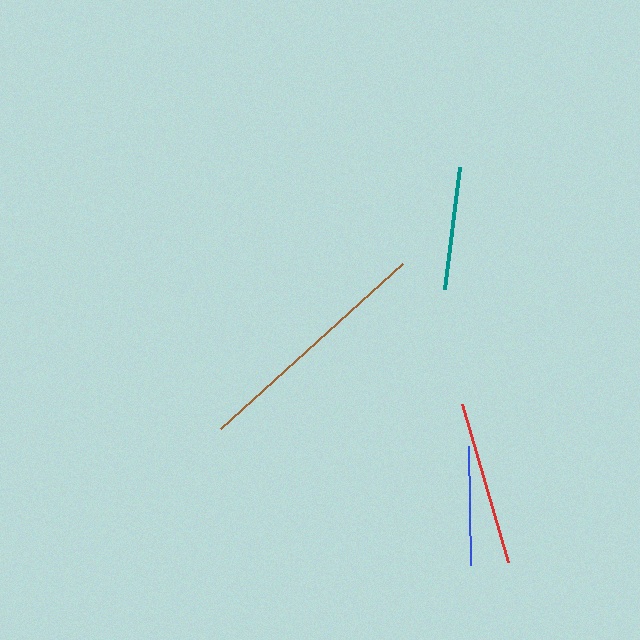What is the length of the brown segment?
The brown segment is approximately 246 pixels long.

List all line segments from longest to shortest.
From longest to shortest: brown, red, teal, blue.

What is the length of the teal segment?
The teal segment is approximately 124 pixels long.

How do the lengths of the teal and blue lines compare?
The teal and blue lines are approximately the same length.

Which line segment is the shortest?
The blue line is the shortest at approximately 119 pixels.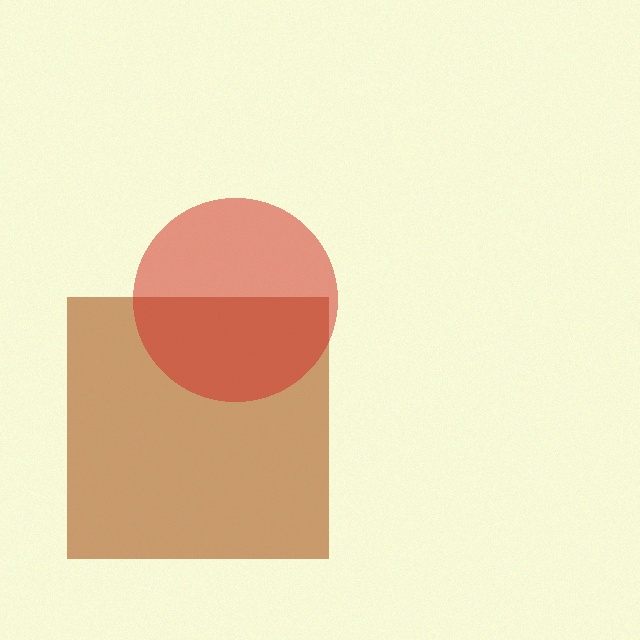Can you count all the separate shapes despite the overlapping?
Yes, there are 2 separate shapes.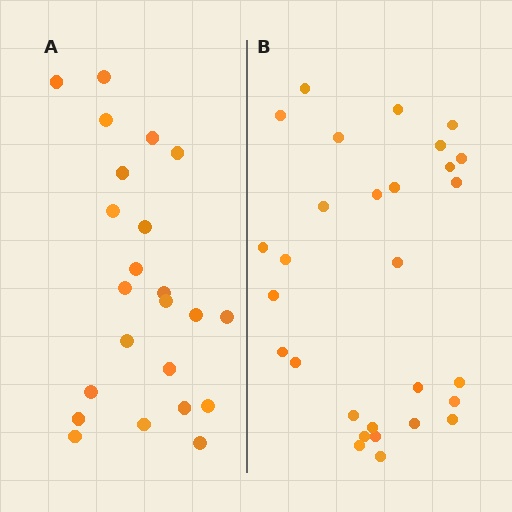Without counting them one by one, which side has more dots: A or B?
Region B (the right region) has more dots.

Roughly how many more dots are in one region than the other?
Region B has about 6 more dots than region A.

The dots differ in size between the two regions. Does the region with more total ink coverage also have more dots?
No. Region A has more total ink coverage because its dots are larger, but region B actually contains more individual dots. Total area can be misleading — the number of items is what matters here.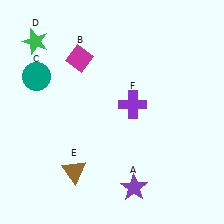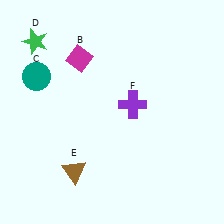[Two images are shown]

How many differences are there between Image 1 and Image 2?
There is 1 difference between the two images.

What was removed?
The purple star (A) was removed in Image 2.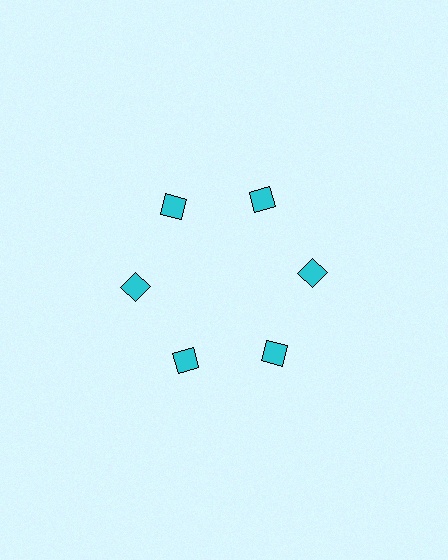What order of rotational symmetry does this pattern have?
This pattern has 6-fold rotational symmetry.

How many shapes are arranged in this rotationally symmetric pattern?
There are 6 shapes, arranged in 6 groups of 1.